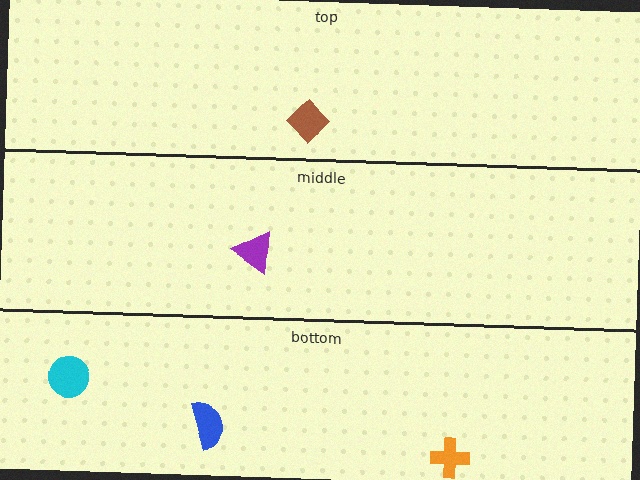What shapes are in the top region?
The brown diamond.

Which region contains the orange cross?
The bottom region.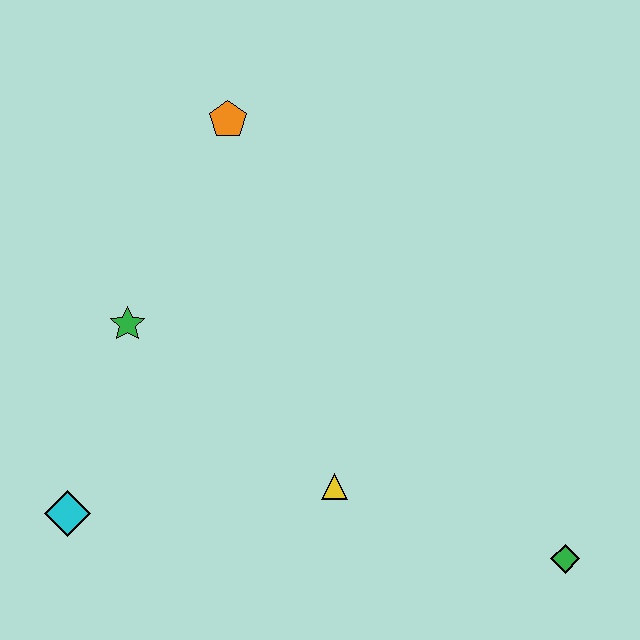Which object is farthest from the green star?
The green diamond is farthest from the green star.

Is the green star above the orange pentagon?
No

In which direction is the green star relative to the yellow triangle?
The green star is to the left of the yellow triangle.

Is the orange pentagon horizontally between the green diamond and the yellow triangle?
No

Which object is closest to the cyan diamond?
The green star is closest to the cyan diamond.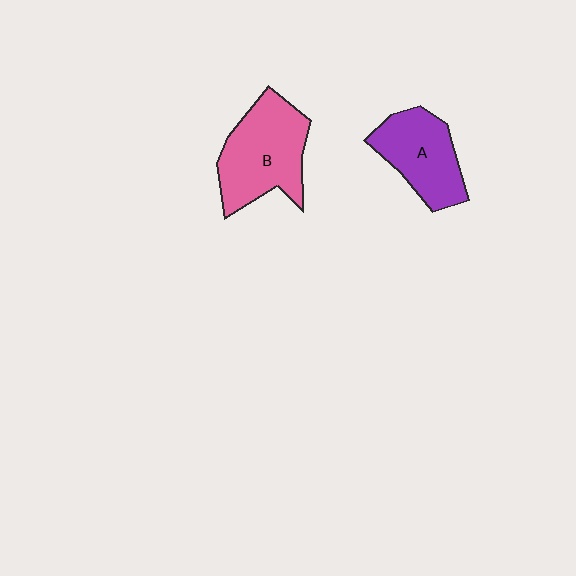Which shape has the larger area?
Shape B (pink).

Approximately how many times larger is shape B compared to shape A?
Approximately 1.3 times.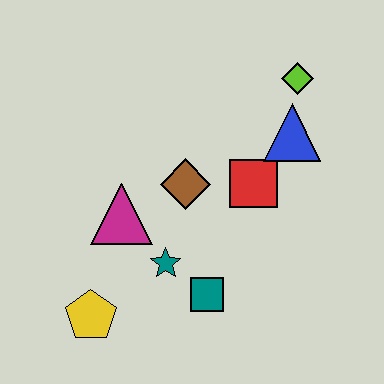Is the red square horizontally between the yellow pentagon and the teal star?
No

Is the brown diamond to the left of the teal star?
No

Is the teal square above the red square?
No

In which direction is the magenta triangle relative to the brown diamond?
The magenta triangle is to the left of the brown diamond.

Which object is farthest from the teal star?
The lime diamond is farthest from the teal star.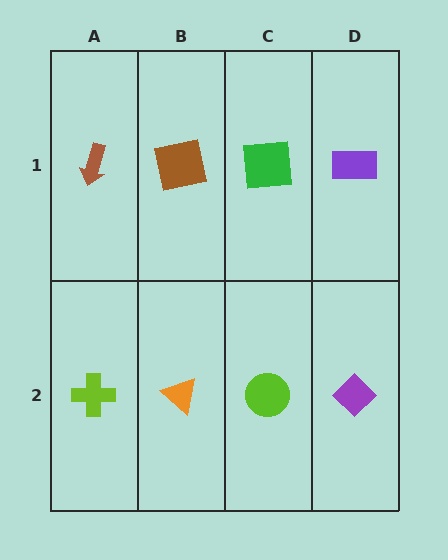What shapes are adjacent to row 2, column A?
A brown arrow (row 1, column A), an orange triangle (row 2, column B).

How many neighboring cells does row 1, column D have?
2.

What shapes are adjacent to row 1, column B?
An orange triangle (row 2, column B), a brown arrow (row 1, column A), a green square (row 1, column C).